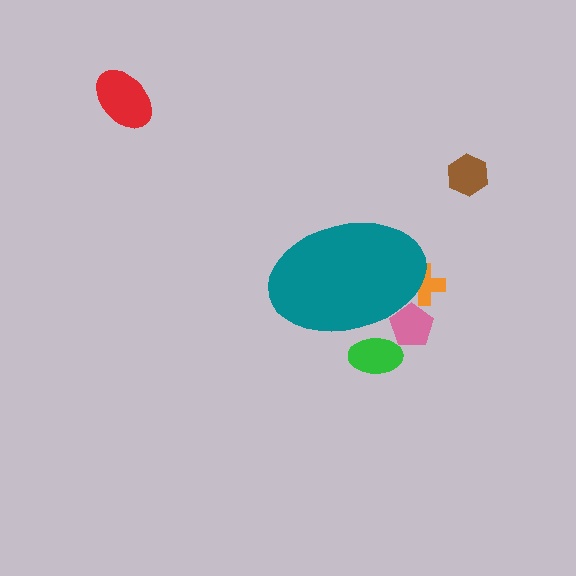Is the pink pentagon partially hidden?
Yes, the pink pentagon is partially hidden behind the teal ellipse.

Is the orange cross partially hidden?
Yes, the orange cross is partially hidden behind the teal ellipse.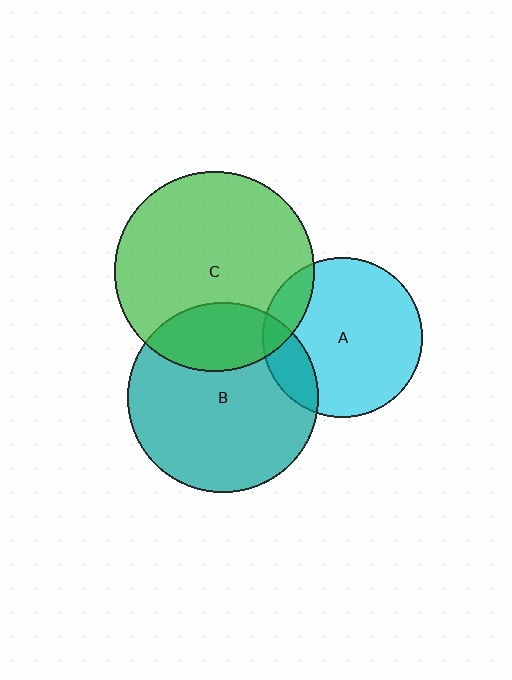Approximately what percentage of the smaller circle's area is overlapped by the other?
Approximately 25%.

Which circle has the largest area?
Circle C (green).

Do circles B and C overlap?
Yes.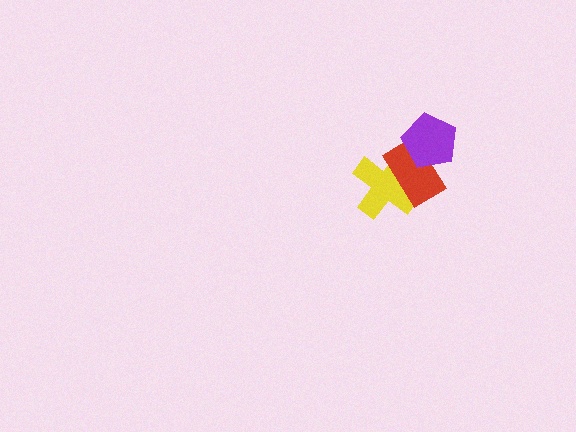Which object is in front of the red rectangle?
The purple pentagon is in front of the red rectangle.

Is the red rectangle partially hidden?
Yes, it is partially covered by another shape.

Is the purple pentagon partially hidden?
No, no other shape covers it.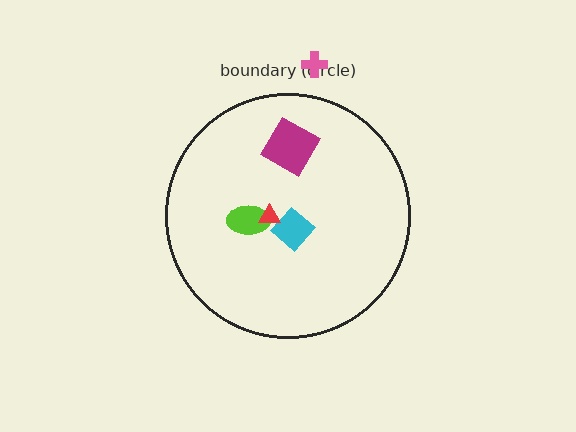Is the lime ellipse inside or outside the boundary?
Inside.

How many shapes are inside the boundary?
4 inside, 1 outside.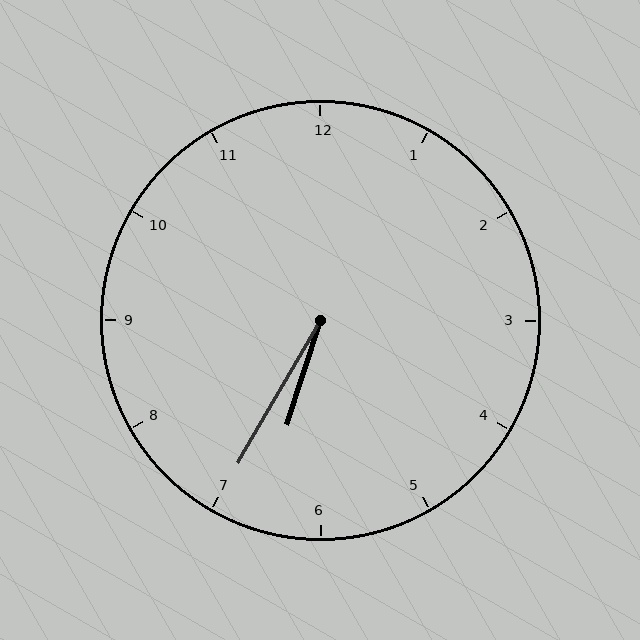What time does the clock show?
6:35.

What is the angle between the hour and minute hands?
Approximately 12 degrees.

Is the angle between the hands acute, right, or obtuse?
It is acute.